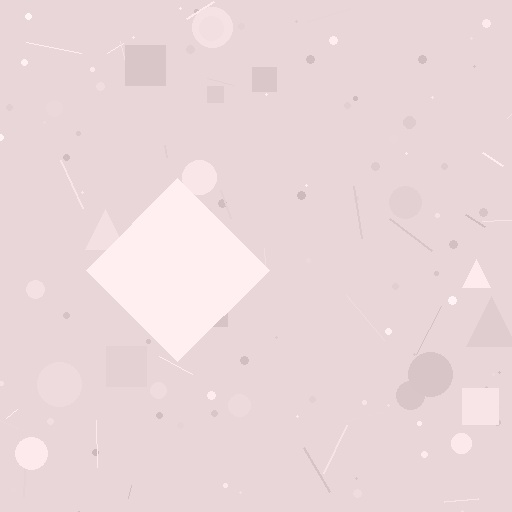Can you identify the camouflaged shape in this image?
The camouflaged shape is a diamond.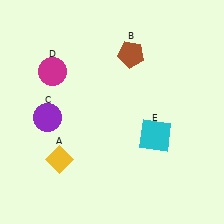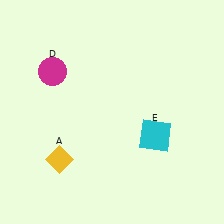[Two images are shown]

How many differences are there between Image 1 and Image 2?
There are 2 differences between the two images.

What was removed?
The purple circle (C), the brown pentagon (B) were removed in Image 2.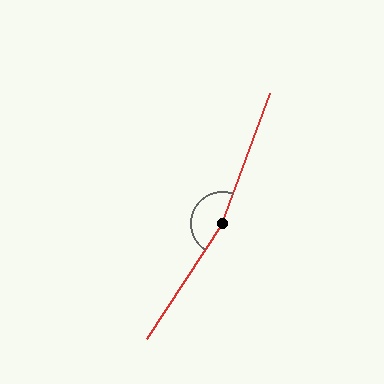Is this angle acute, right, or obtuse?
It is obtuse.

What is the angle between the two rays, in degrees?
Approximately 167 degrees.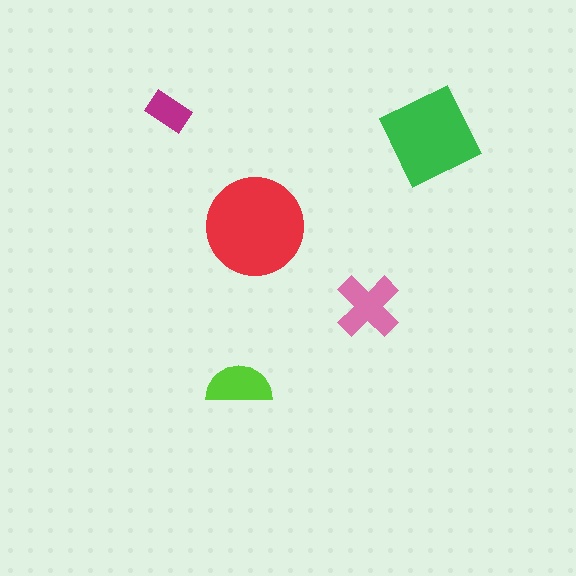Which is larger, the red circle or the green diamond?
The red circle.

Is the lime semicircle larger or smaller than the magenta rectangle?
Larger.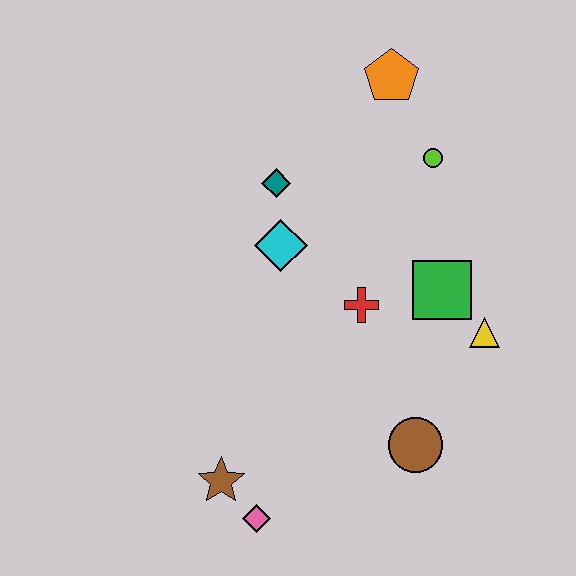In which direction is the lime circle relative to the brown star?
The lime circle is above the brown star.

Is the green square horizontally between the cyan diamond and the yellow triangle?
Yes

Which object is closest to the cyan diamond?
The teal diamond is closest to the cyan diamond.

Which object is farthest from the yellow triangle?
The brown star is farthest from the yellow triangle.